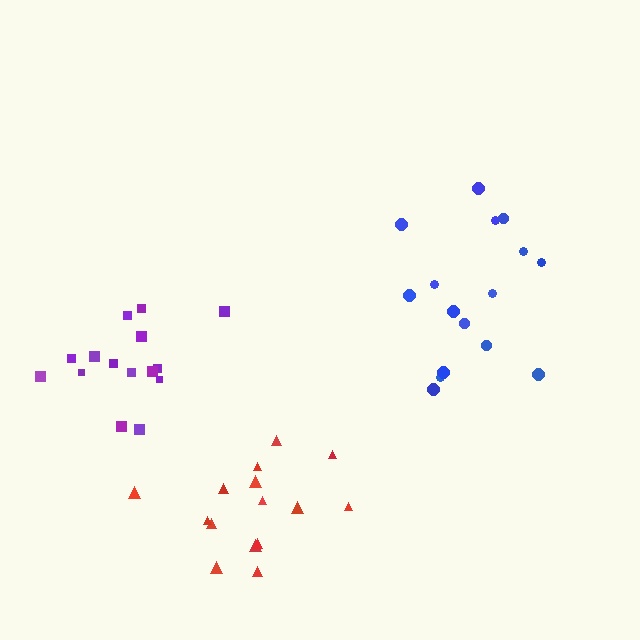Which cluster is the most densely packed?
Purple.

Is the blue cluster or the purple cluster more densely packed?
Purple.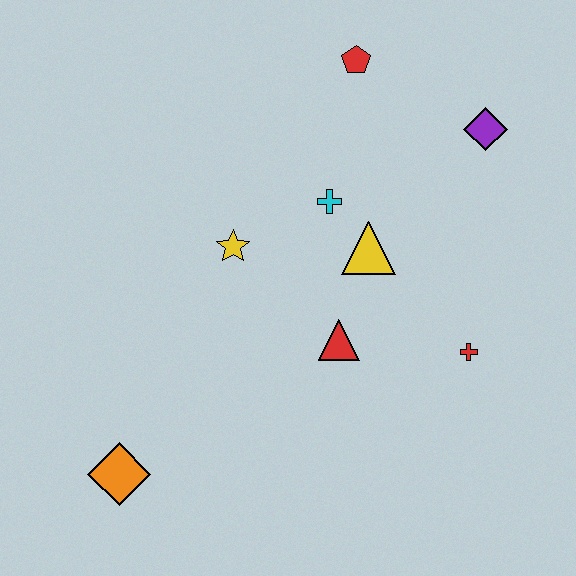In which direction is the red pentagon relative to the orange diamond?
The red pentagon is above the orange diamond.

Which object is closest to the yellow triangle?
The cyan cross is closest to the yellow triangle.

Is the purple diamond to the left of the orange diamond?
No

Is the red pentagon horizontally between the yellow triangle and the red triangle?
Yes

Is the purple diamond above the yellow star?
Yes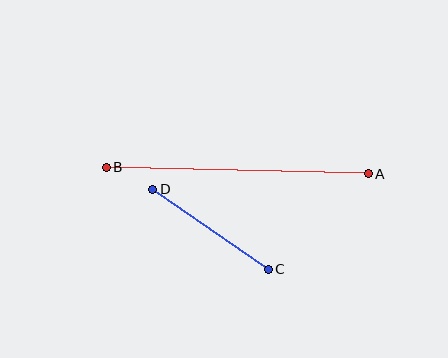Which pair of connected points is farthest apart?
Points A and B are farthest apart.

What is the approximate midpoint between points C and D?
The midpoint is at approximately (210, 229) pixels.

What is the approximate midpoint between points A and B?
The midpoint is at approximately (237, 170) pixels.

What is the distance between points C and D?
The distance is approximately 140 pixels.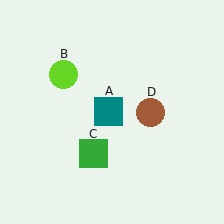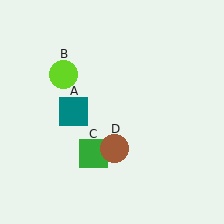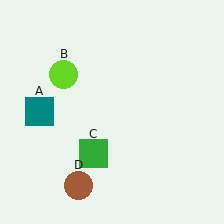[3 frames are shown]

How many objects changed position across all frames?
2 objects changed position: teal square (object A), brown circle (object D).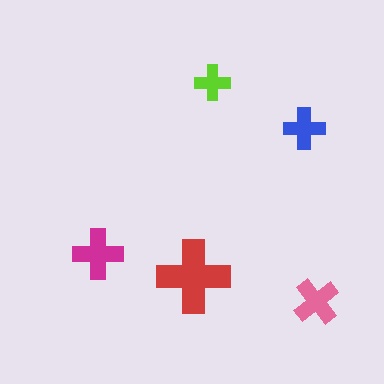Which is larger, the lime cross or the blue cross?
The blue one.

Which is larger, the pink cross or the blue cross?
The pink one.